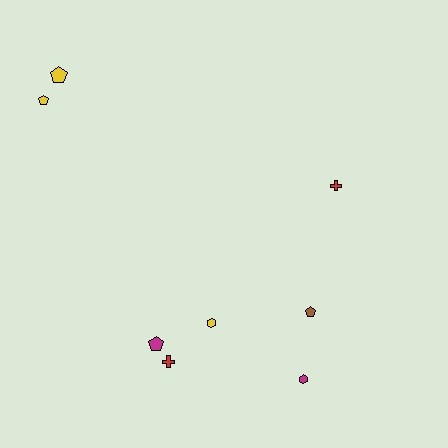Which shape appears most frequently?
Pentagon, with 4 objects.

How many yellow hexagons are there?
There is 1 yellow hexagon.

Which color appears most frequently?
Yellow, with 3 objects.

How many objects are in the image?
There are 8 objects.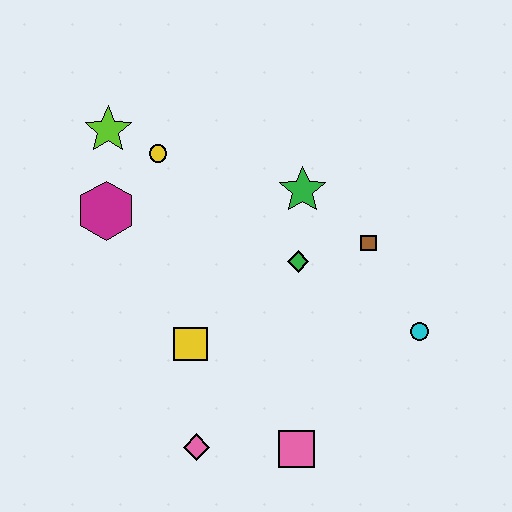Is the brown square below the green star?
Yes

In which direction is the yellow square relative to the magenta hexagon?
The yellow square is below the magenta hexagon.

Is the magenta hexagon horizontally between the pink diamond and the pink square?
No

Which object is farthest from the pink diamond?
The lime star is farthest from the pink diamond.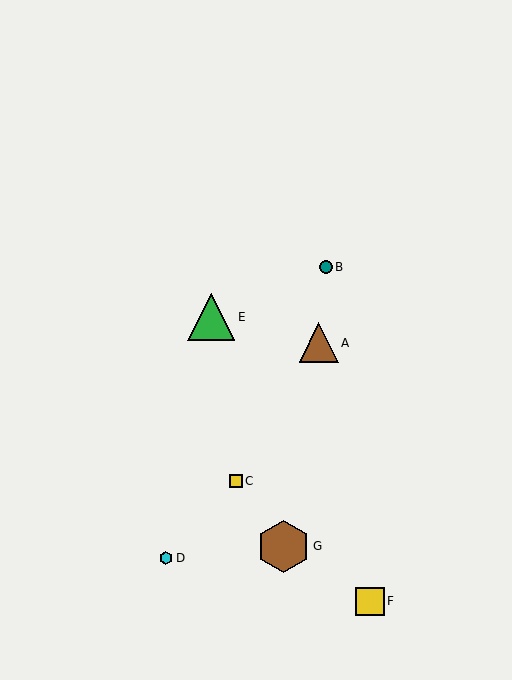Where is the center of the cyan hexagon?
The center of the cyan hexagon is at (166, 558).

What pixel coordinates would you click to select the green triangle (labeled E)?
Click at (211, 317) to select the green triangle E.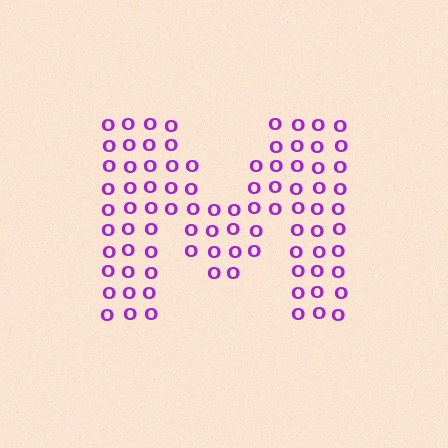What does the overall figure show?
The overall figure shows the letter M.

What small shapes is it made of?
It is made of small letter O's.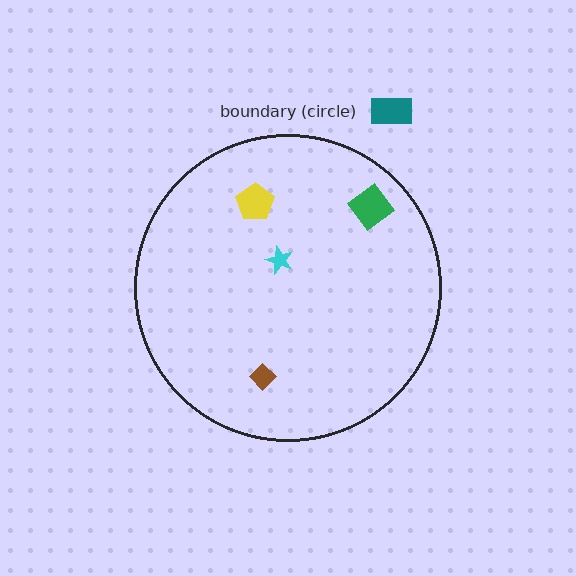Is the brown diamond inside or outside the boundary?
Inside.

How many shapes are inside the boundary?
4 inside, 1 outside.